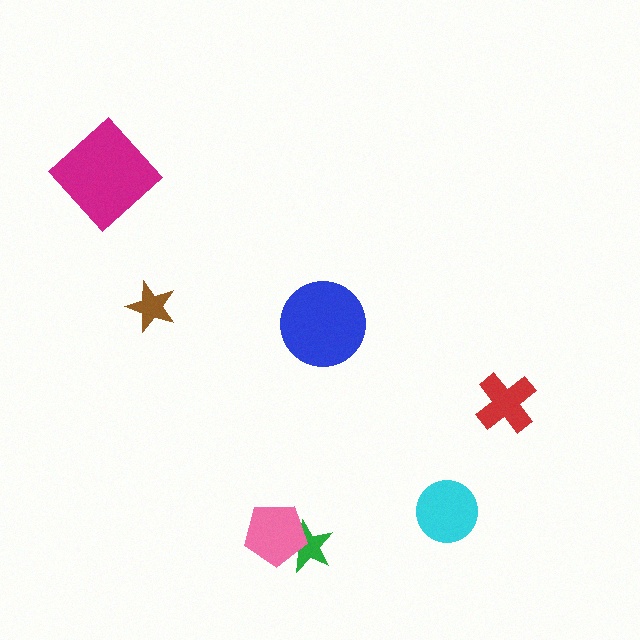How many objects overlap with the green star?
1 object overlaps with the green star.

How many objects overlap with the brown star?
0 objects overlap with the brown star.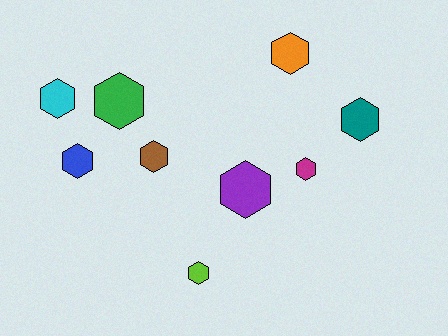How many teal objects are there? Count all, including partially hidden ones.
There is 1 teal object.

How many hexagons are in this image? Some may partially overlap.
There are 9 hexagons.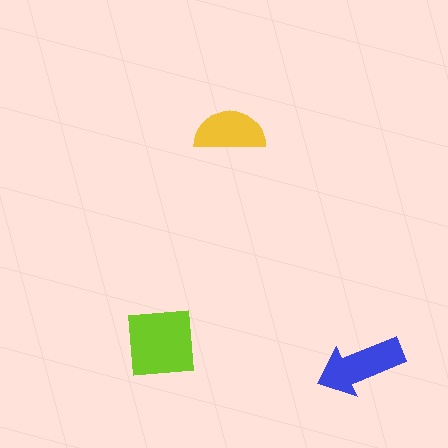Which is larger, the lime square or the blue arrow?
The lime square.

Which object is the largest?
The lime square.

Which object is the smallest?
The yellow semicircle.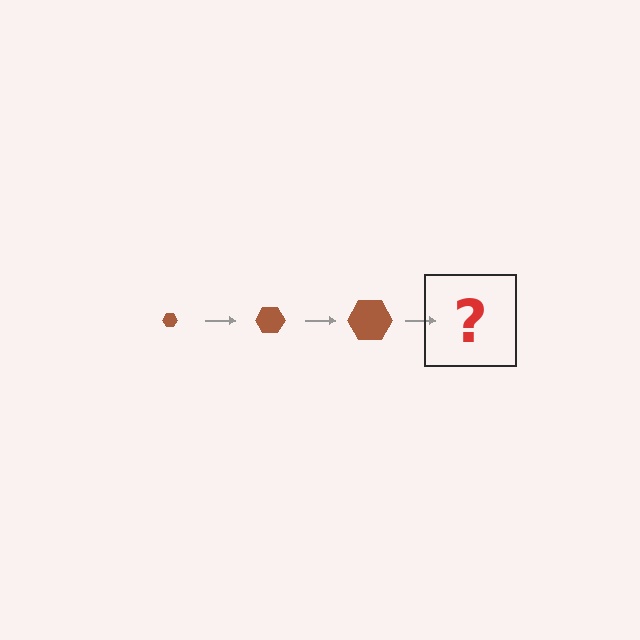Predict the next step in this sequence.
The next step is a brown hexagon, larger than the previous one.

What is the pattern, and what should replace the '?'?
The pattern is that the hexagon gets progressively larger each step. The '?' should be a brown hexagon, larger than the previous one.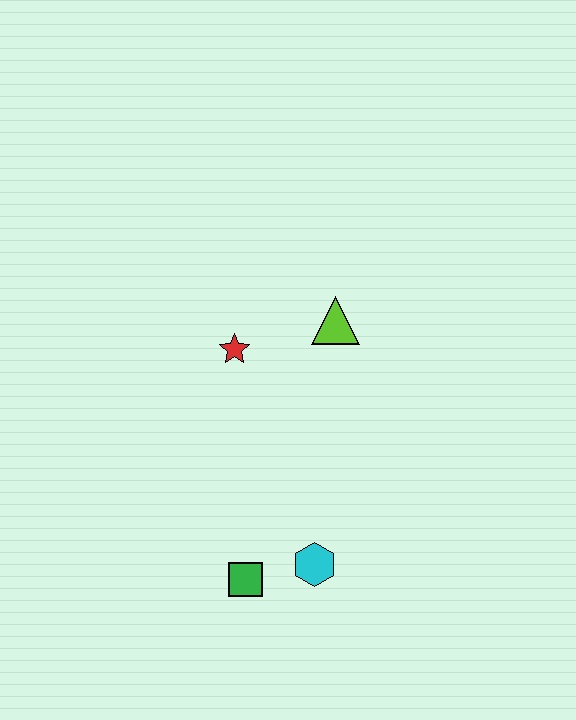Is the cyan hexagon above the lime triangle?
No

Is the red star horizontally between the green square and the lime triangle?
No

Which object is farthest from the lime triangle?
The green square is farthest from the lime triangle.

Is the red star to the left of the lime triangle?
Yes